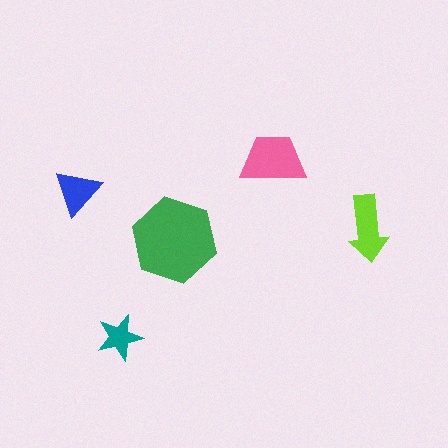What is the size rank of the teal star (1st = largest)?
5th.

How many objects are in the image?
There are 5 objects in the image.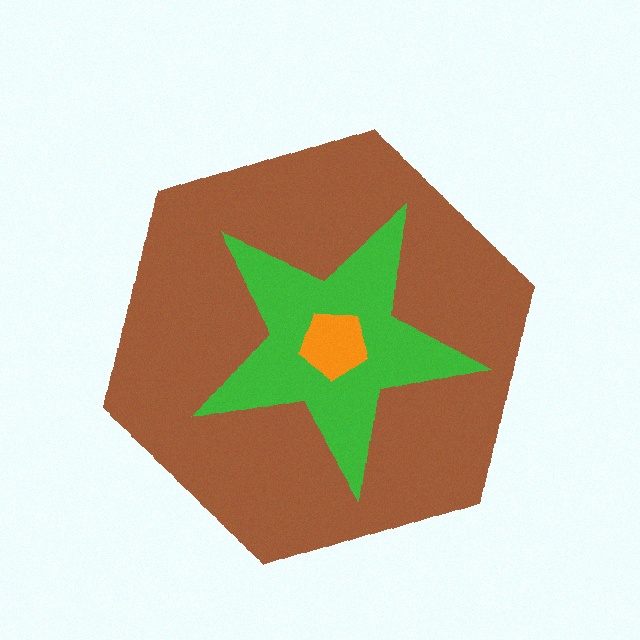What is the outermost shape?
The brown hexagon.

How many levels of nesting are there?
3.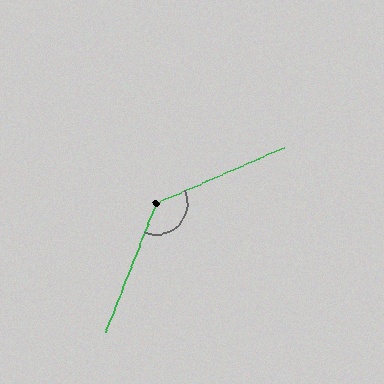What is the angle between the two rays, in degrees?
Approximately 135 degrees.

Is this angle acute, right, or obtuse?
It is obtuse.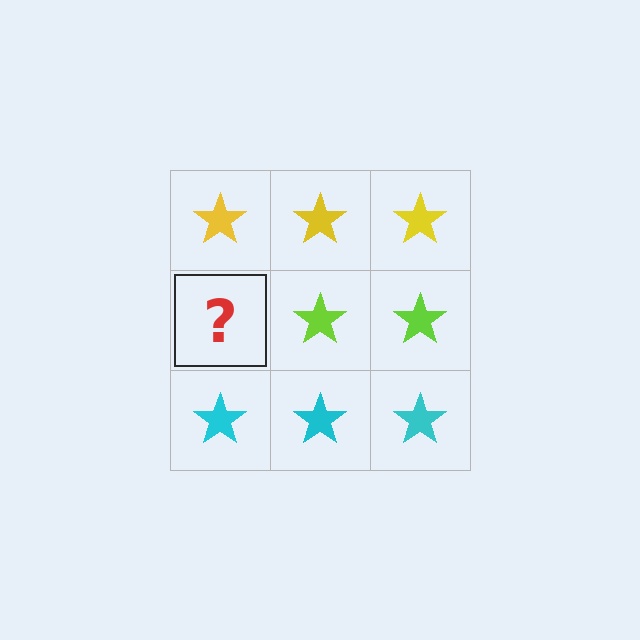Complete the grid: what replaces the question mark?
The question mark should be replaced with a lime star.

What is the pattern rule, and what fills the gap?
The rule is that each row has a consistent color. The gap should be filled with a lime star.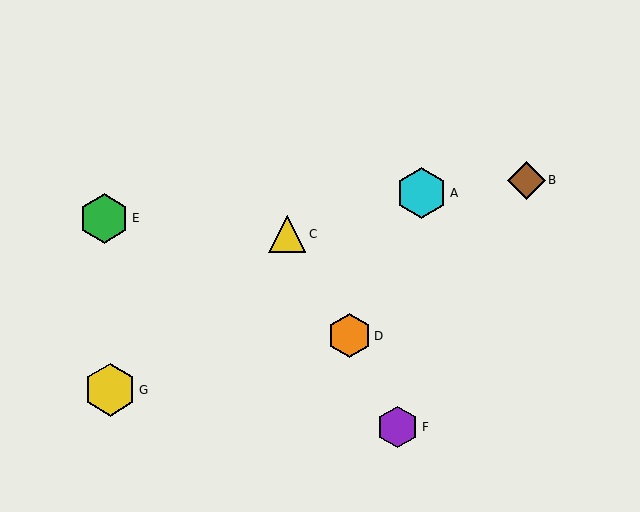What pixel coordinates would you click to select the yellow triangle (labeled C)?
Click at (287, 234) to select the yellow triangle C.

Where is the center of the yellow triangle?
The center of the yellow triangle is at (287, 234).